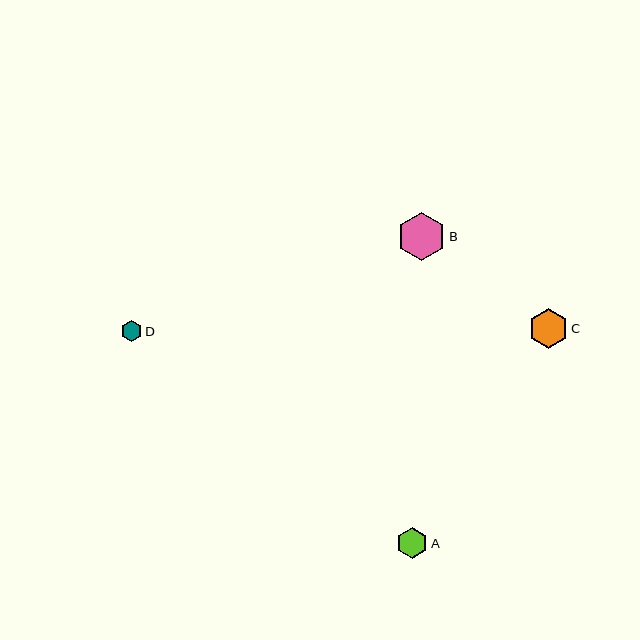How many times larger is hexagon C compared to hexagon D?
Hexagon C is approximately 1.9 times the size of hexagon D.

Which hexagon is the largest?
Hexagon B is the largest with a size of approximately 48 pixels.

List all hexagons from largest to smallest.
From largest to smallest: B, C, A, D.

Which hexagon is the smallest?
Hexagon D is the smallest with a size of approximately 21 pixels.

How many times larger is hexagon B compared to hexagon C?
Hexagon B is approximately 1.2 times the size of hexagon C.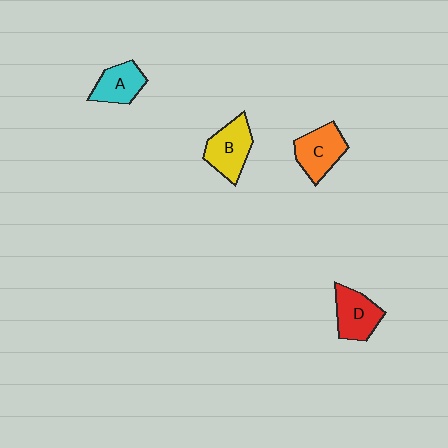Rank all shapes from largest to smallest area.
From largest to smallest: B (yellow), C (orange), D (red), A (cyan).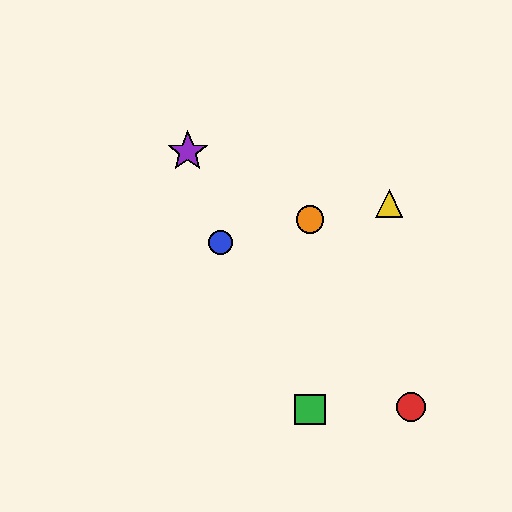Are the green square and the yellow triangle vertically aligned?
No, the green square is at x≈310 and the yellow triangle is at x≈389.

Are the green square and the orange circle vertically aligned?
Yes, both are at x≈310.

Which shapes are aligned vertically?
The green square, the orange circle are aligned vertically.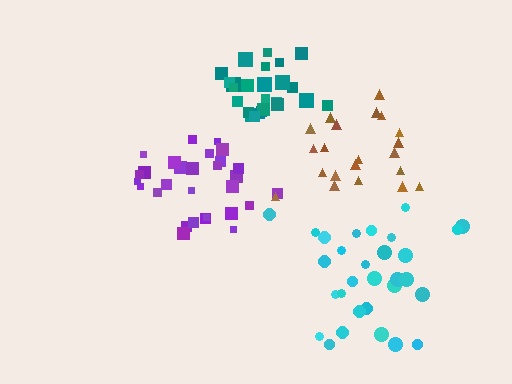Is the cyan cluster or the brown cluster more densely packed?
Cyan.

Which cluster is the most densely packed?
Teal.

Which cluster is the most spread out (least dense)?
Brown.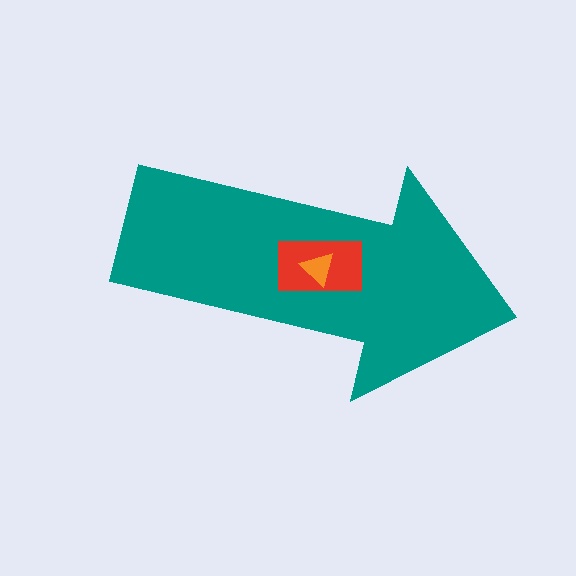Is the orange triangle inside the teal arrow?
Yes.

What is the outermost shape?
The teal arrow.